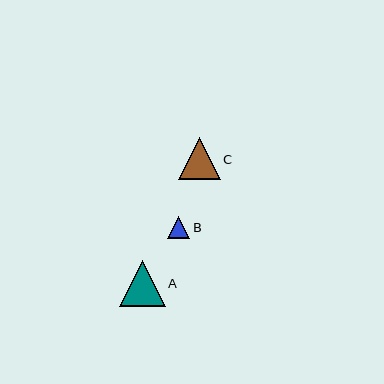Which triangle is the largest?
Triangle A is the largest with a size of approximately 46 pixels.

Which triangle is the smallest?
Triangle B is the smallest with a size of approximately 22 pixels.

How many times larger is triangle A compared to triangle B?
Triangle A is approximately 2.1 times the size of triangle B.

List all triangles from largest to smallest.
From largest to smallest: A, C, B.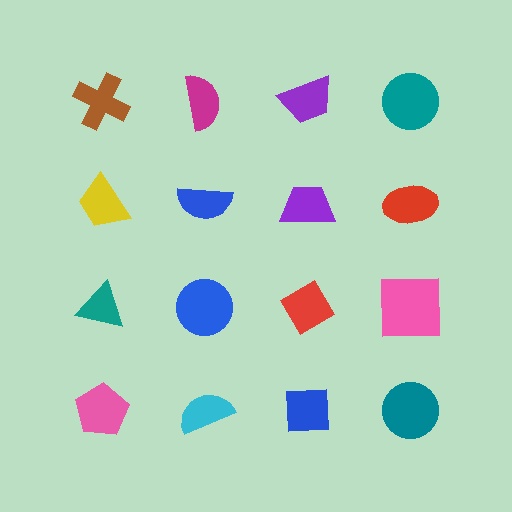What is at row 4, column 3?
A blue square.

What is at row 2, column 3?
A purple trapezoid.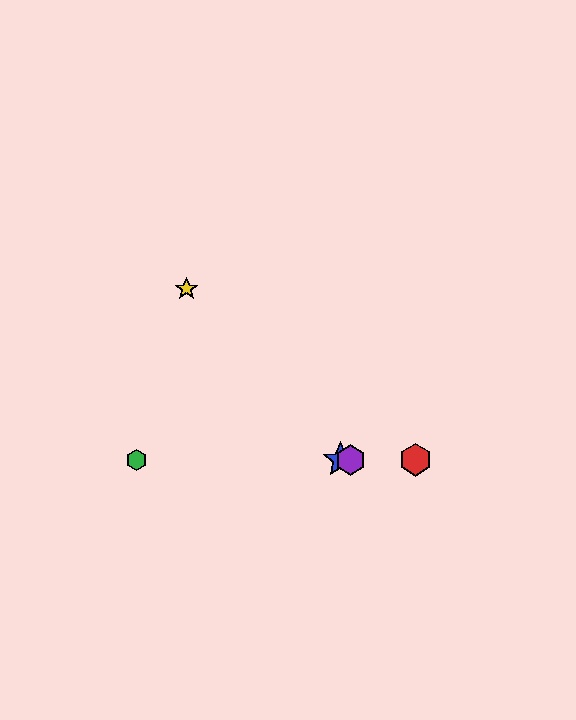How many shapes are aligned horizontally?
4 shapes (the red hexagon, the blue star, the green hexagon, the purple hexagon) are aligned horizontally.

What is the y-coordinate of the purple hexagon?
The purple hexagon is at y≈460.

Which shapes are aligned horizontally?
The red hexagon, the blue star, the green hexagon, the purple hexagon are aligned horizontally.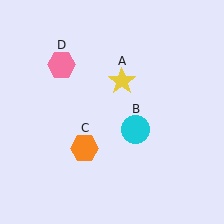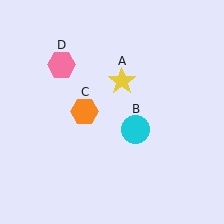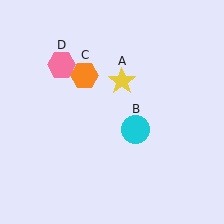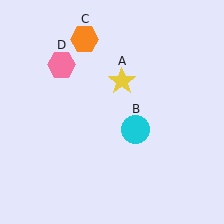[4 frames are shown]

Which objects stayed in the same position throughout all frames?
Yellow star (object A) and cyan circle (object B) and pink hexagon (object D) remained stationary.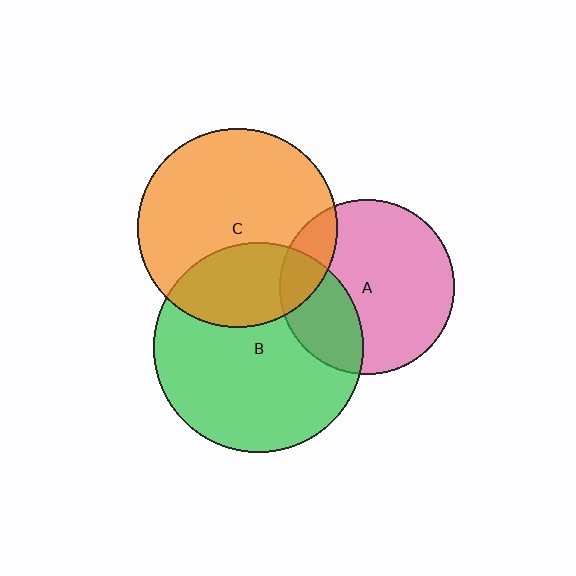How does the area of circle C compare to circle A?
Approximately 1.3 times.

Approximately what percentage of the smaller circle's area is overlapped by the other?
Approximately 15%.